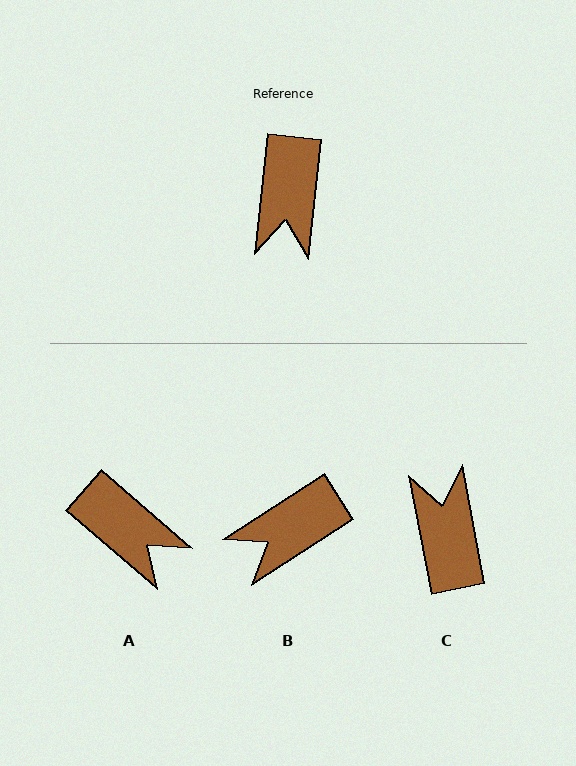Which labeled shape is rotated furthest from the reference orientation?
C, about 163 degrees away.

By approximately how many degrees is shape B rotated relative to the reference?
Approximately 52 degrees clockwise.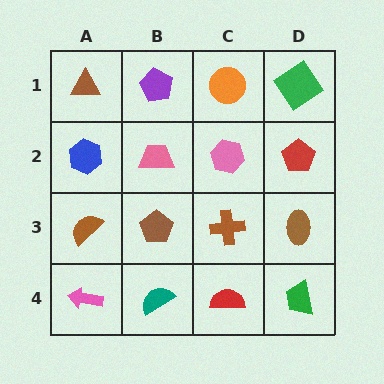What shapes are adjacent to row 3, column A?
A blue hexagon (row 2, column A), a pink arrow (row 4, column A), a brown pentagon (row 3, column B).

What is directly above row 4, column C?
A brown cross.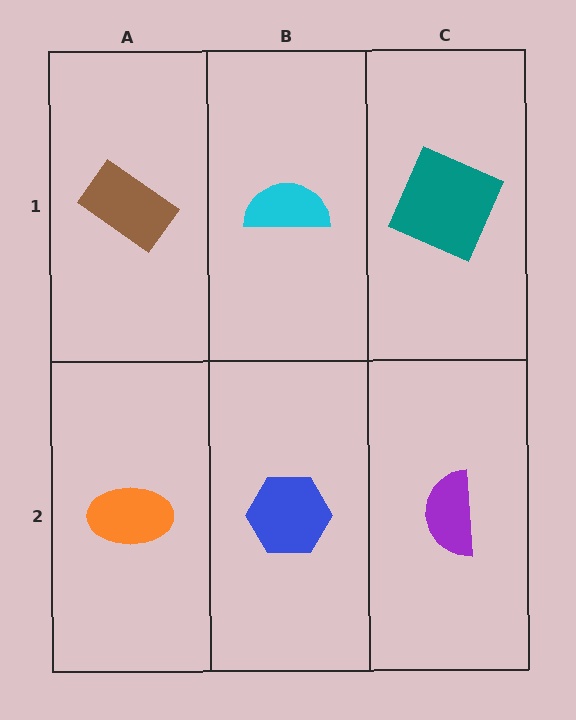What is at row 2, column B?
A blue hexagon.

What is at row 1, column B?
A cyan semicircle.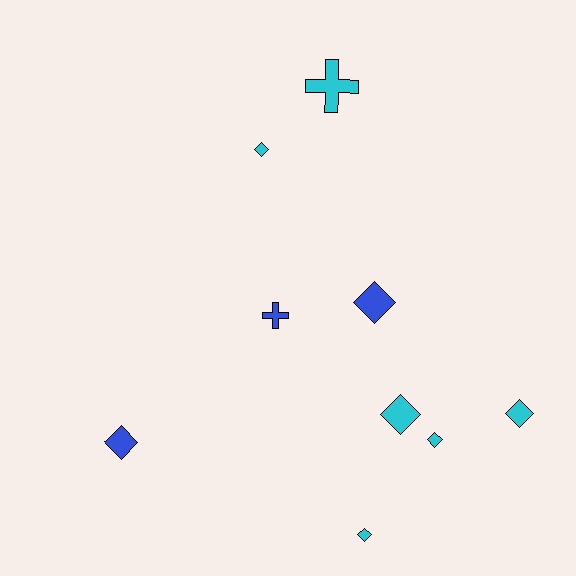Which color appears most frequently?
Cyan, with 6 objects.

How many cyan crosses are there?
There is 1 cyan cross.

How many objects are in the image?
There are 9 objects.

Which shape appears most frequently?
Diamond, with 7 objects.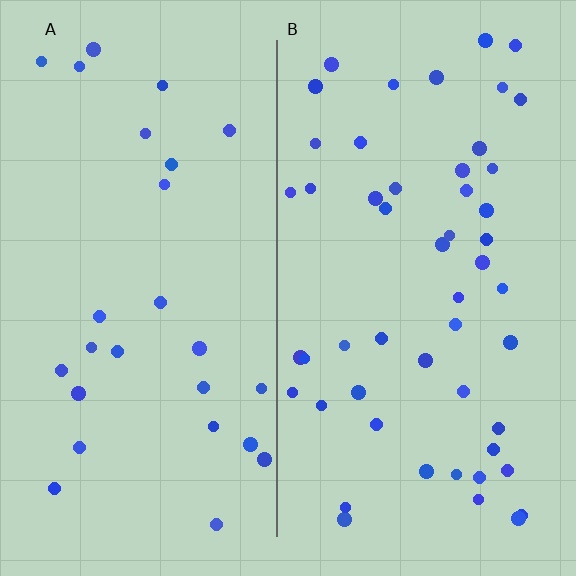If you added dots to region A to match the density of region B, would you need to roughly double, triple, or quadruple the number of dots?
Approximately double.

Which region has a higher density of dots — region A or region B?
B (the right).